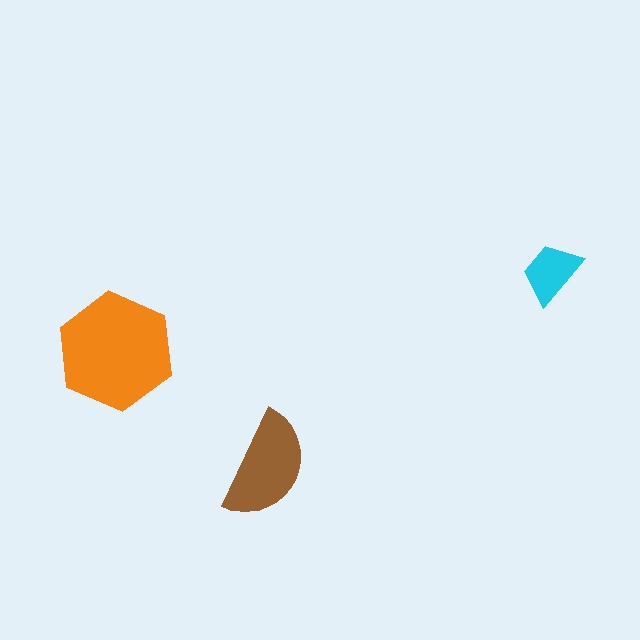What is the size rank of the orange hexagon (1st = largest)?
1st.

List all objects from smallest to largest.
The cyan trapezoid, the brown semicircle, the orange hexagon.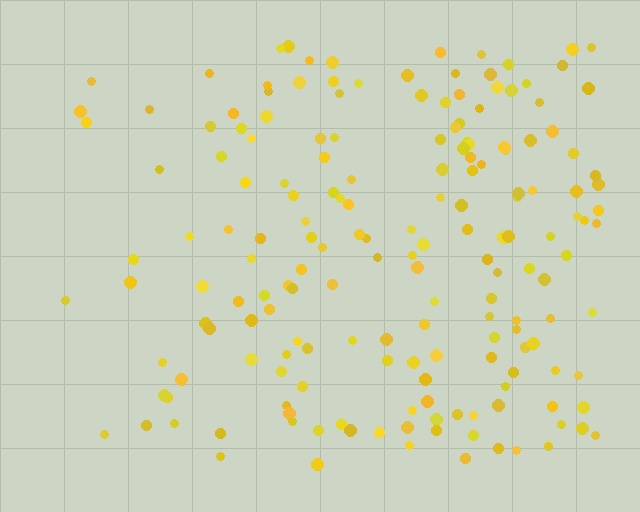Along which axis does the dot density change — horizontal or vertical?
Horizontal.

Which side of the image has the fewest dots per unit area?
The left.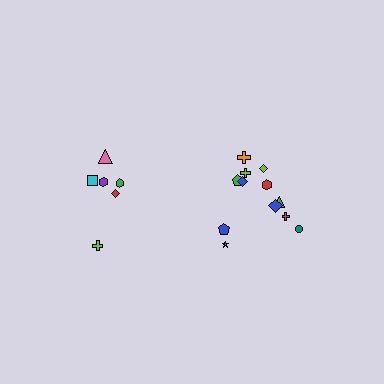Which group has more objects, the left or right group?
The right group.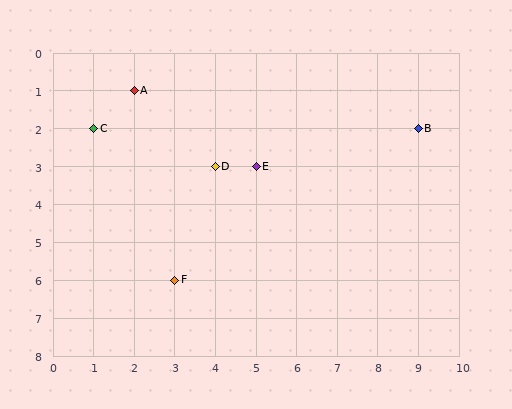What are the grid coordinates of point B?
Point B is at grid coordinates (9, 2).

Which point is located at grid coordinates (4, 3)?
Point D is at (4, 3).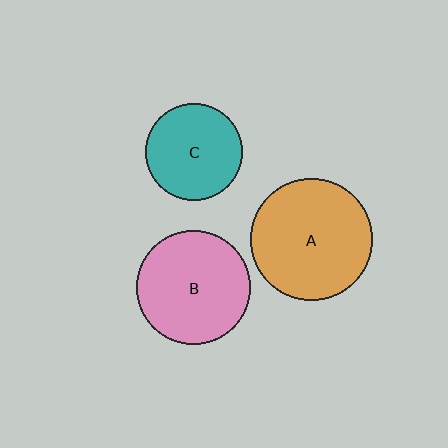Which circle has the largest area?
Circle A (orange).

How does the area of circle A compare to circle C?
Approximately 1.6 times.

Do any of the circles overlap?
No, none of the circles overlap.